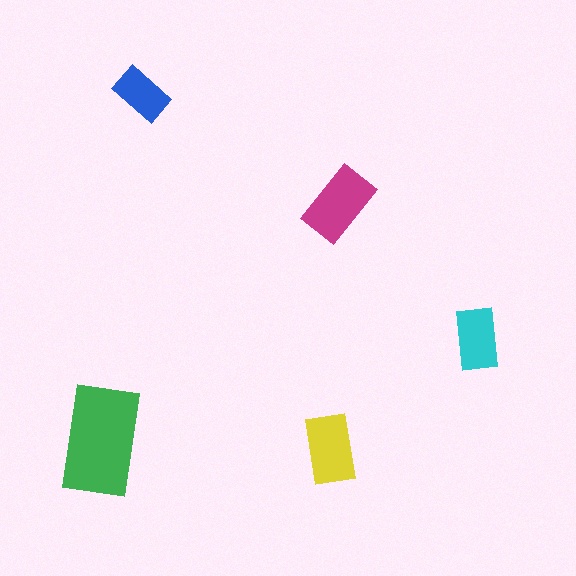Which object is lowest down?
The yellow rectangle is bottommost.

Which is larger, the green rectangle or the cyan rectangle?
The green one.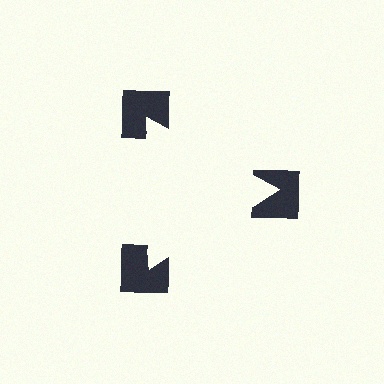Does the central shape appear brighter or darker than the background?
It typically appears slightly brighter than the background, even though no actual brightness change is drawn.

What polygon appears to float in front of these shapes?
An illusory triangle — its edges are inferred from the aligned wedge cuts in the notched squares, not physically drawn.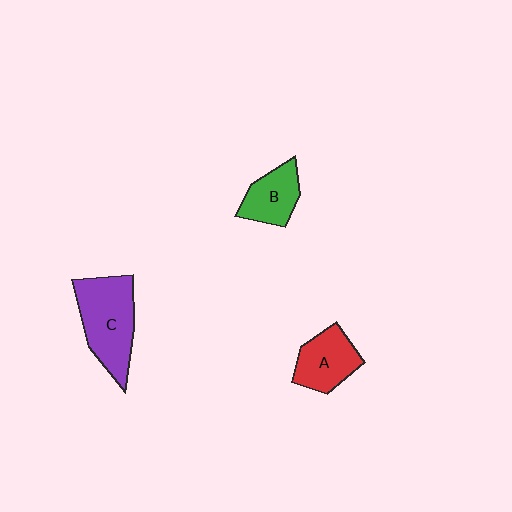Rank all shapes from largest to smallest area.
From largest to smallest: C (purple), A (red), B (green).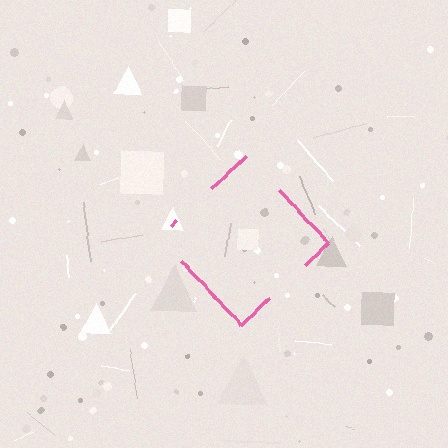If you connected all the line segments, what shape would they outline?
They would outline a diamond.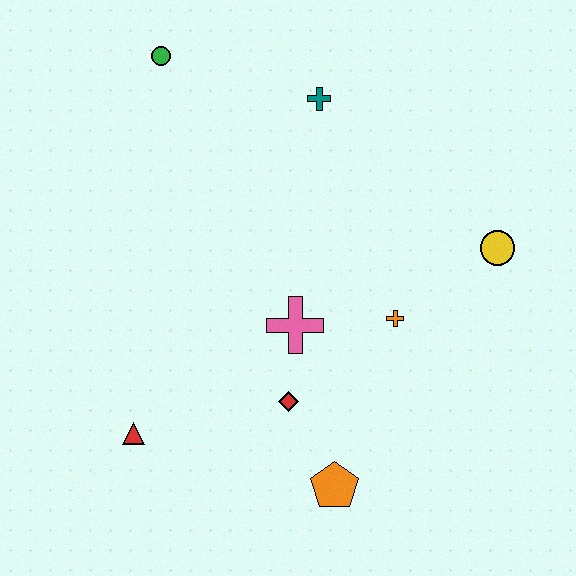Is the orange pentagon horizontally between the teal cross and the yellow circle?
Yes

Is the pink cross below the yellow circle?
Yes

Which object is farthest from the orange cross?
The green circle is farthest from the orange cross.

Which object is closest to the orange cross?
The pink cross is closest to the orange cross.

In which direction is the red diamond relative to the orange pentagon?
The red diamond is above the orange pentagon.